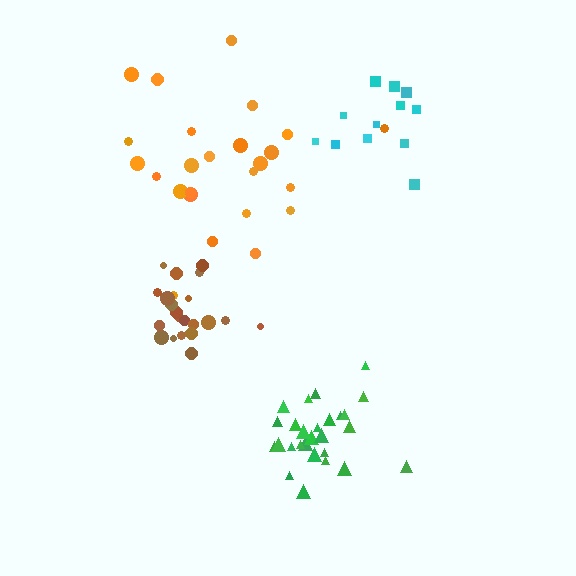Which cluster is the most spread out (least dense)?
Orange.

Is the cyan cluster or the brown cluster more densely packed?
Brown.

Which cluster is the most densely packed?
Brown.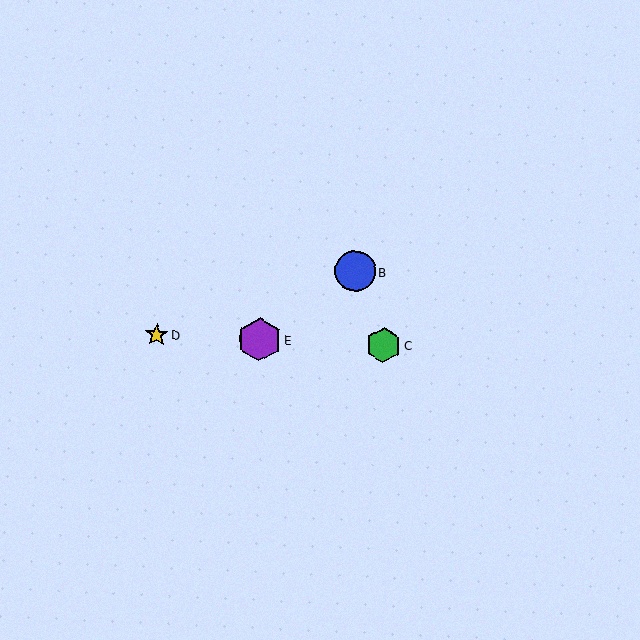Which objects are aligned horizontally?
Objects A, C, D, E are aligned horizontally.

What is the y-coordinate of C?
Object C is at y≈345.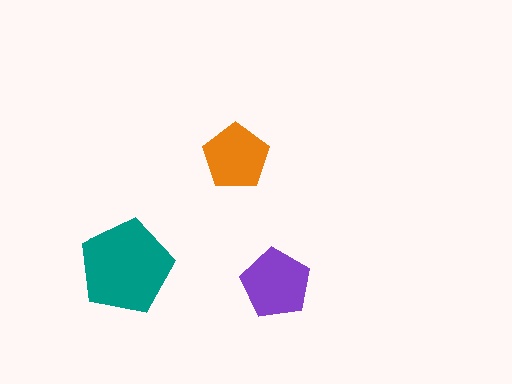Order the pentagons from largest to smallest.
the teal one, the purple one, the orange one.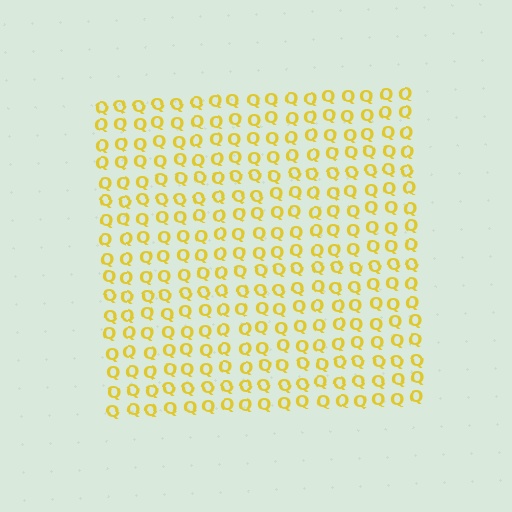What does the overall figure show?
The overall figure shows a square.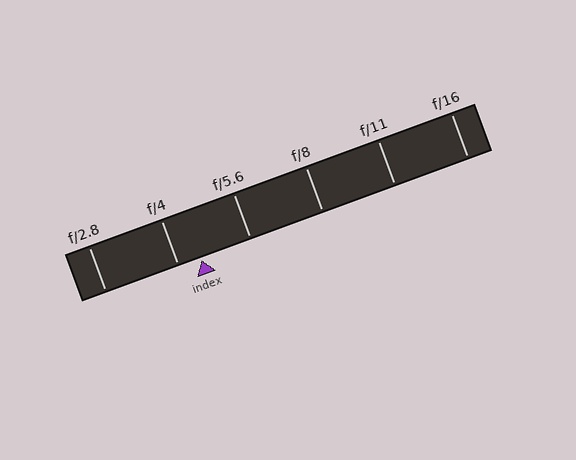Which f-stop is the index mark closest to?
The index mark is closest to f/4.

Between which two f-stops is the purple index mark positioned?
The index mark is between f/4 and f/5.6.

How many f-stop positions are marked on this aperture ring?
There are 6 f-stop positions marked.